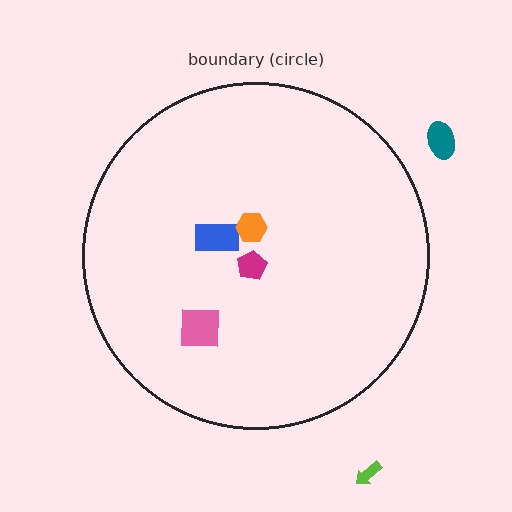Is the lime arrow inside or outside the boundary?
Outside.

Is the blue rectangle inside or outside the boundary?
Inside.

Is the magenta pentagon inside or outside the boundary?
Inside.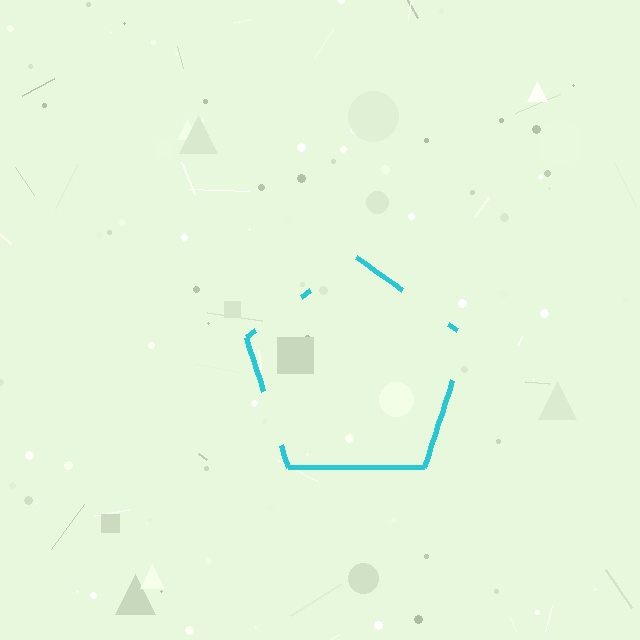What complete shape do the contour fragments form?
The contour fragments form a pentagon.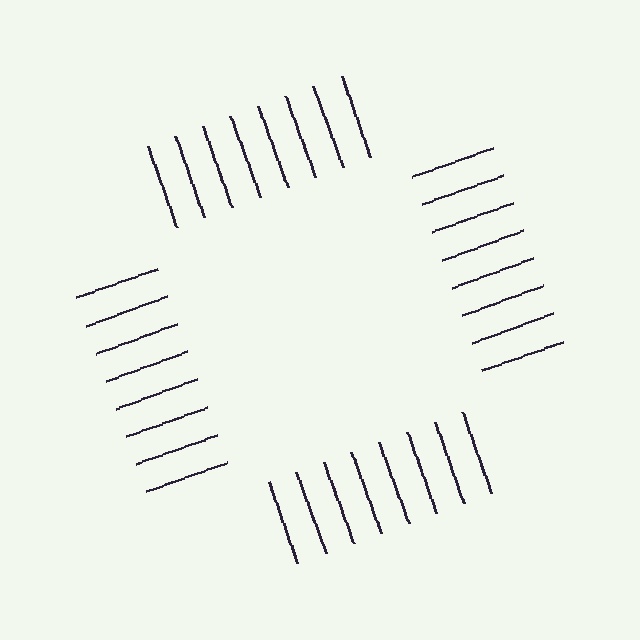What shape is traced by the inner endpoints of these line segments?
An illusory square — the line segments terminate on its edges but no continuous stroke is drawn.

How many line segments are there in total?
32 — 8 along each of the 4 edges.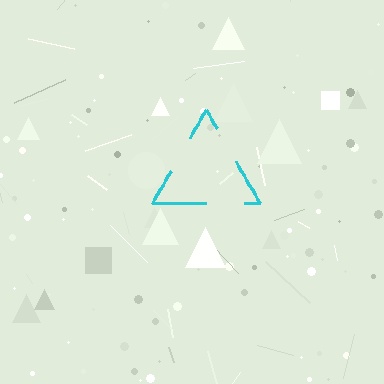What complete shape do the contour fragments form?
The contour fragments form a triangle.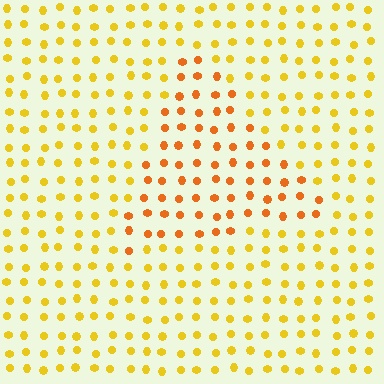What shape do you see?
I see a triangle.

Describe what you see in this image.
The image is filled with small yellow elements in a uniform arrangement. A triangle-shaped region is visible where the elements are tinted to a slightly different hue, forming a subtle color boundary.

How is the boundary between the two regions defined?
The boundary is defined purely by a slight shift in hue (about 27 degrees). Spacing, size, and orientation are identical on both sides.